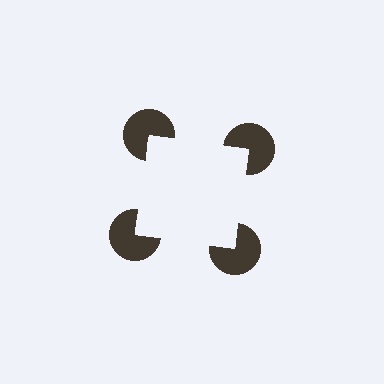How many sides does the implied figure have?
4 sides.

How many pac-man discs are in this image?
There are 4 — one at each vertex of the illusory square.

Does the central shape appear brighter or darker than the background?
It typically appears slightly brighter than the background, even though no actual brightness change is drawn.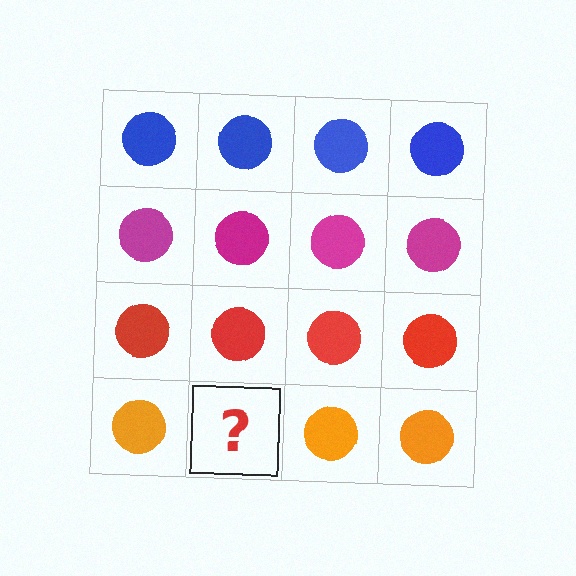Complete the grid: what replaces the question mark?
The question mark should be replaced with an orange circle.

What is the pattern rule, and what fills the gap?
The rule is that each row has a consistent color. The gap should be filled with an orange circle.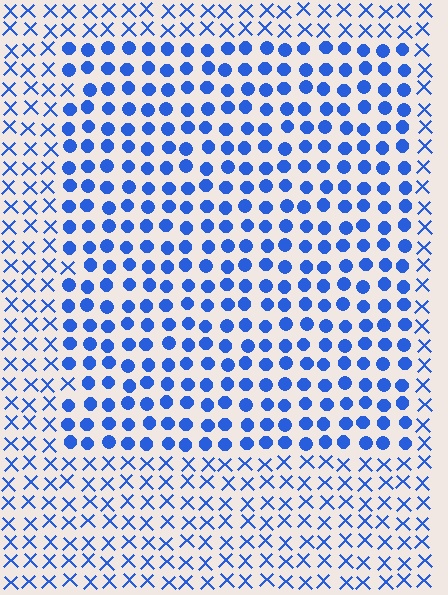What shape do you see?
I see a rectangle.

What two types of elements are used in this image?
The image uses circles inside the rectangle region and X marks outside it.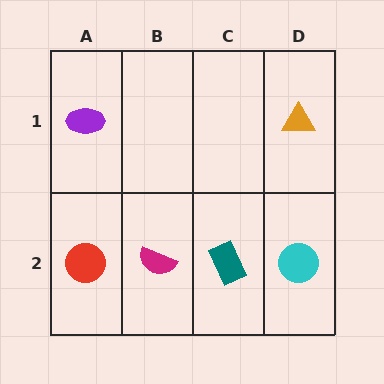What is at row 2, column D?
A cyan circle.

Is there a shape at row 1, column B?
No, that cell is empty.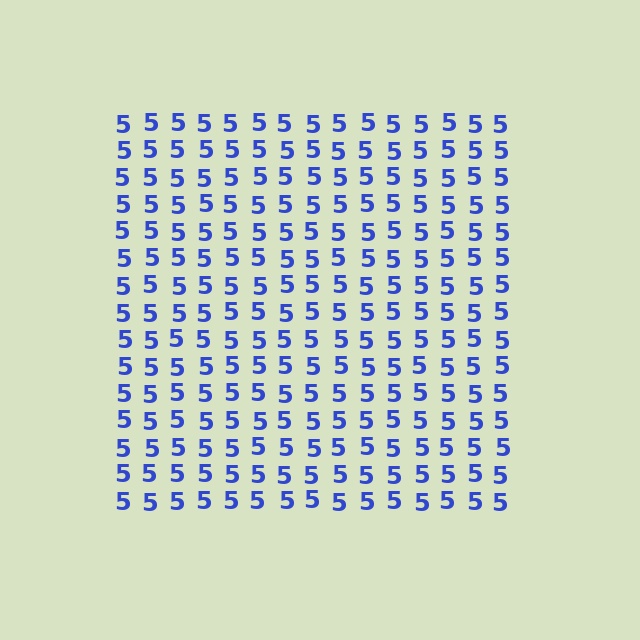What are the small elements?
The small elements are digit 5's.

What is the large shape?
The large shape is a square.